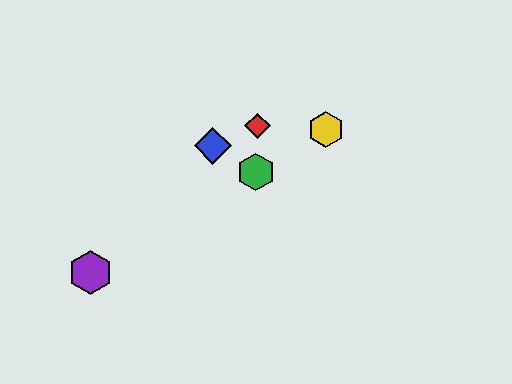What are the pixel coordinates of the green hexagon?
The green hexagon is at (256, 172).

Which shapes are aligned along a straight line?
The green hexagon, the yellow hexagon, the purple hexagon are aligned along a straight line.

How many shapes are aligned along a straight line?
3 shapes (the green hexagon, the yellow hexagon, the purple hexagon) are aligned along a straight line.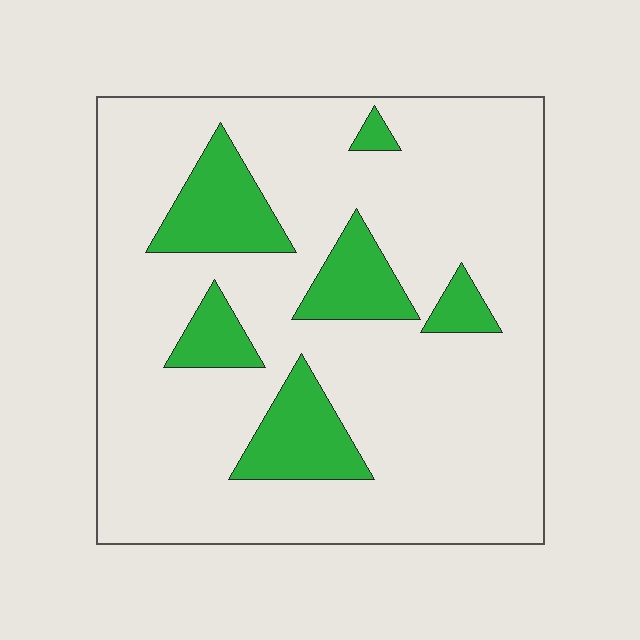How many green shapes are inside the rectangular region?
6.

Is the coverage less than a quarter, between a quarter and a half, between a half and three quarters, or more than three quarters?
Less than a quarter.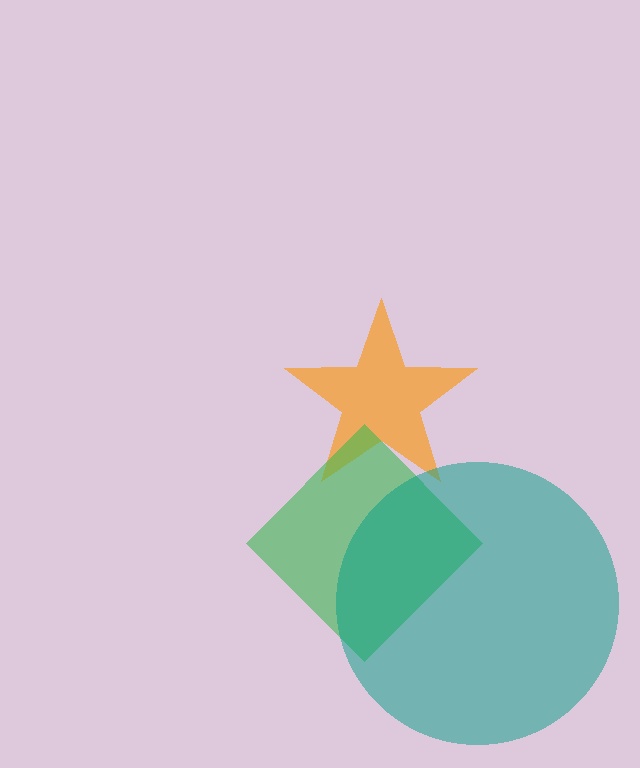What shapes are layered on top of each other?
The layered shapes are: an orange star, a green diamond, a teal circle.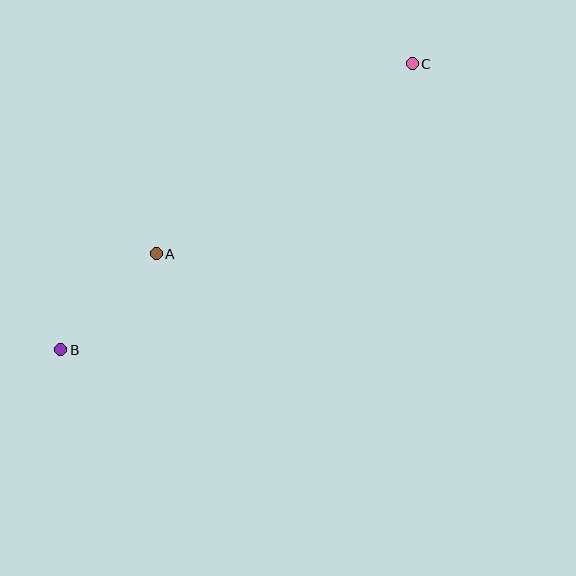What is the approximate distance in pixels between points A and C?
The distance between A and C is approximately 319 pixels.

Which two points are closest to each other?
Points A and B are closest to each other.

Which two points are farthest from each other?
Points B and C are farthest from each other.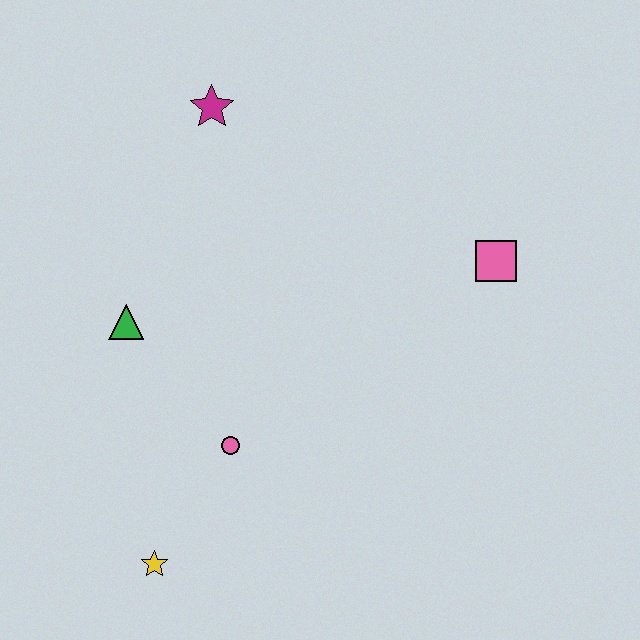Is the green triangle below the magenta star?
Yes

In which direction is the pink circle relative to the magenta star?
The pink circle is below the magenta star.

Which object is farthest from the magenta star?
The yellow star is farthest from the magenta star.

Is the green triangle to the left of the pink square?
Yes